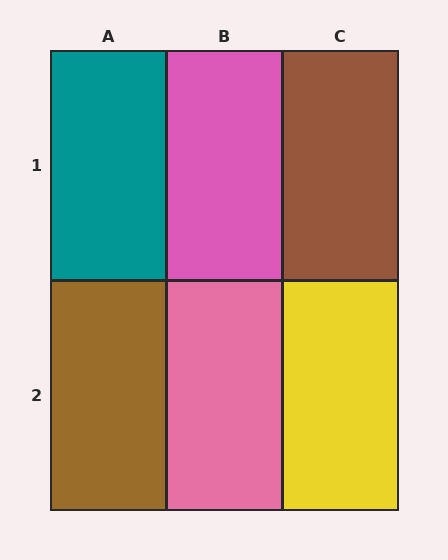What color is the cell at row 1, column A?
Teal.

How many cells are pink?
2 cells are pink.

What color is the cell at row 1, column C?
Brown.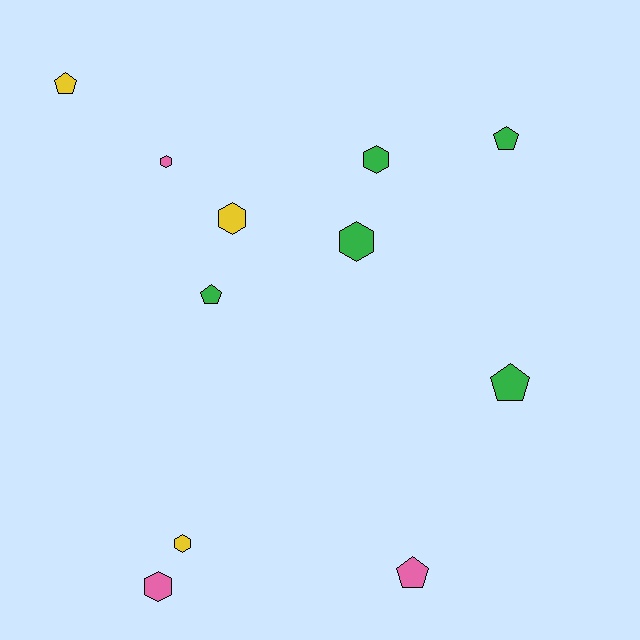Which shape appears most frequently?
Hexagon, with 6 objects.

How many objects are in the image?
There are 11 objects.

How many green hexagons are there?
There are 2 green hexagons.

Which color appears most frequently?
Green, with 5 objects.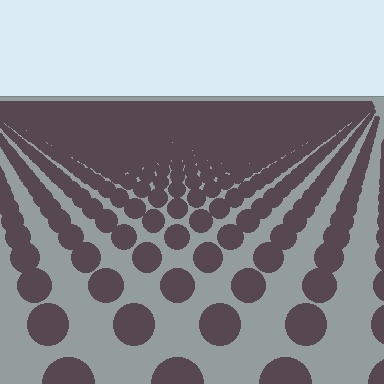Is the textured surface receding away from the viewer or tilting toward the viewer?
The surface is receding away from the viewer. Texture elements get smaller and denser toward the top.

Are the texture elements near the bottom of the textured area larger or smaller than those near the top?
Larger. Near the bottom, elements are closer to the viewer and appear at a bigger on-screen size.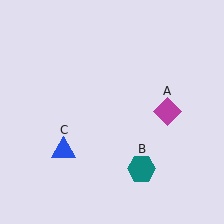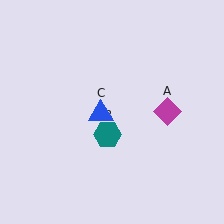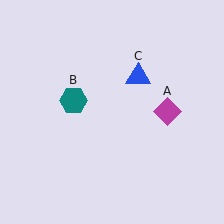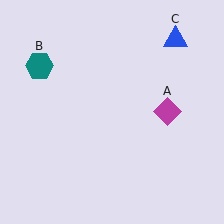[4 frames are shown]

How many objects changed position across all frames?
2 objects changed position: teal hexagon (object B), blue triangle (object C).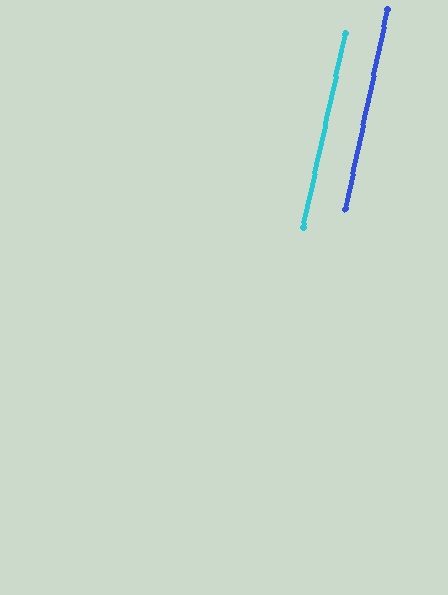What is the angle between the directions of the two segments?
Approximately 0 degrees.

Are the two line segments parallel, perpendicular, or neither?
Parallel — their directions differ by only 0.1°.